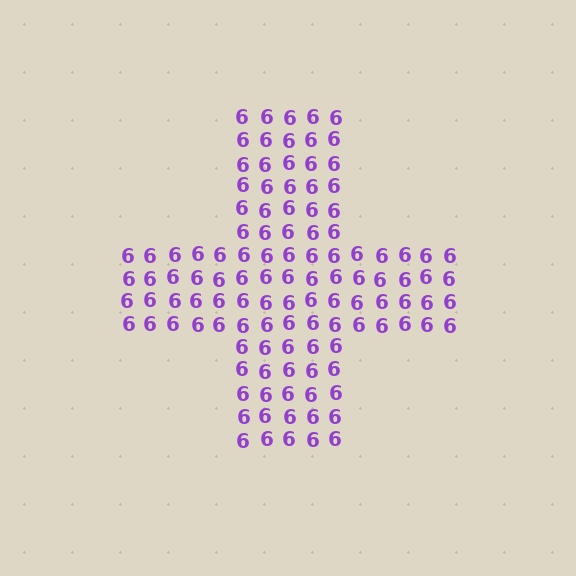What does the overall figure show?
The overall figure shows a cross.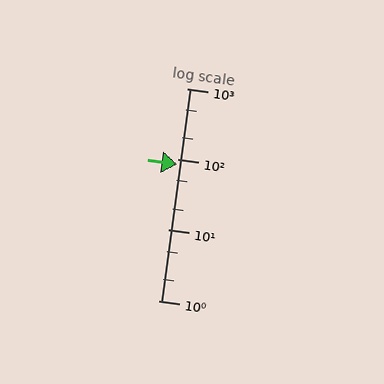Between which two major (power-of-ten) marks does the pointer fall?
The pointer is between 10 and 100.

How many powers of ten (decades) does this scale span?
The scale spans 3 decades, from 1 to 1000.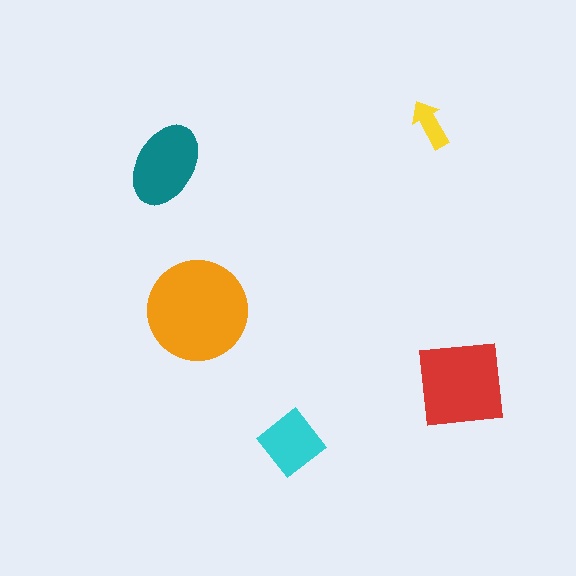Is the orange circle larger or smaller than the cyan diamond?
Larger.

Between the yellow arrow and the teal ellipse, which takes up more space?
The teal ellipse.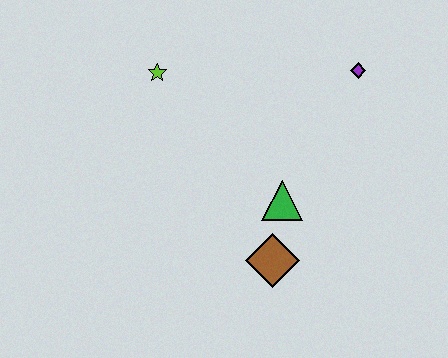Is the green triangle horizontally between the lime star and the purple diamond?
Yes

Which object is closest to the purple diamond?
The green triangle is closest to the purple diamond.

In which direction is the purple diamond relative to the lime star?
The purple diamond is to the right of the lime star.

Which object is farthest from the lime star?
The brown diamond is farthest from the lime star.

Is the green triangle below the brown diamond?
No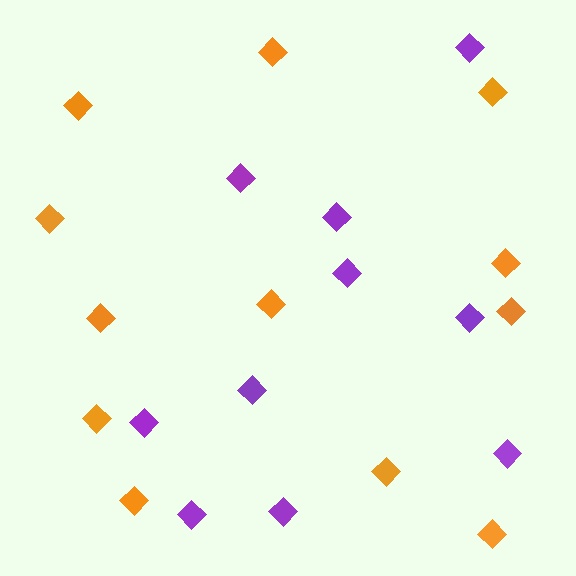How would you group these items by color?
There are 2 groups: one group of orange diamonds (12) and one group of purple diamonds (10).